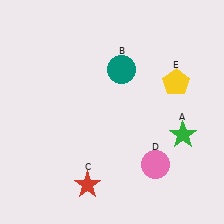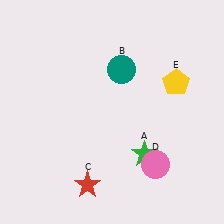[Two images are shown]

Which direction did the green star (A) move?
The green star (A) moved left.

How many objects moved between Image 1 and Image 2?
1 object moved between the two images.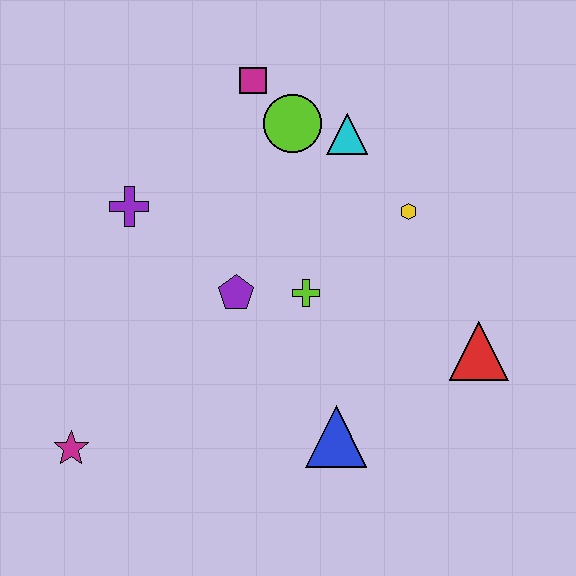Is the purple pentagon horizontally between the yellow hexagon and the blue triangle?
No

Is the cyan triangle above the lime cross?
Yes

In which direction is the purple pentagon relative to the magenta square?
The purple pentagon is below the magenta square.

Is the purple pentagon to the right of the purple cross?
Yes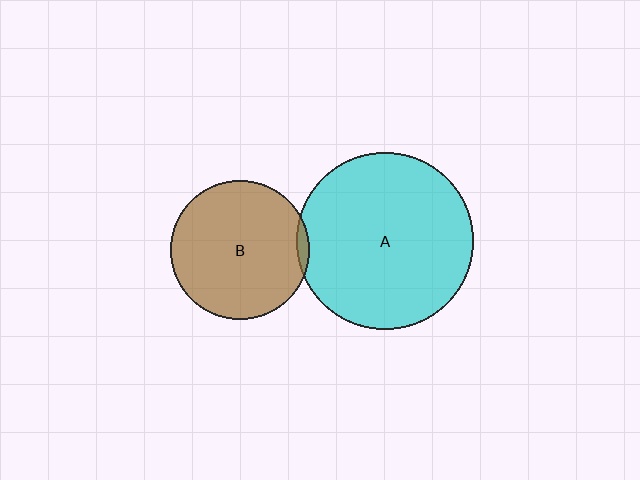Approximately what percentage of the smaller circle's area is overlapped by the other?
Approximately 5%.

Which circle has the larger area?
Circle A (cyan).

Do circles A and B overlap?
Yes.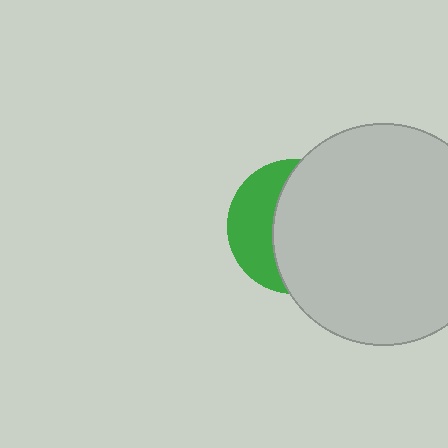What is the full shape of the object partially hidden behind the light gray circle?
The partially hidden object is a green circle.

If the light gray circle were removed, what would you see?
You would see the complete green circle.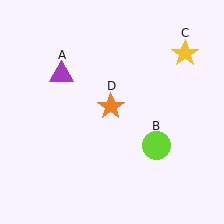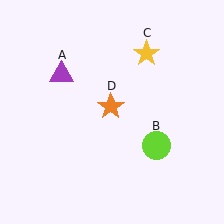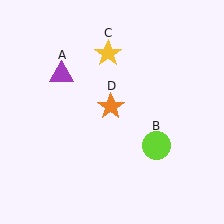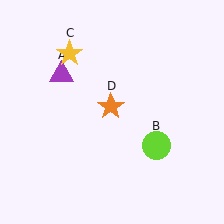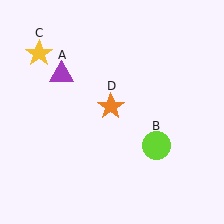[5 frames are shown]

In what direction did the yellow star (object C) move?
The yellow star (object C) moved left.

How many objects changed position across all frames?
1 object changed position: yellow star (object C).